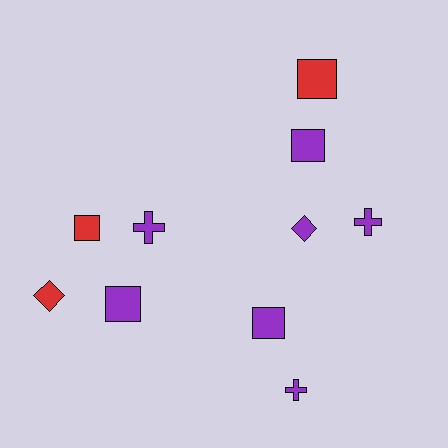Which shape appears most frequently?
Square, with 5 objects.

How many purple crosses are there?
There are 3 purple crosses.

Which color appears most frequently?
Purple, with 7 objects.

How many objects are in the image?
There are 10 objects.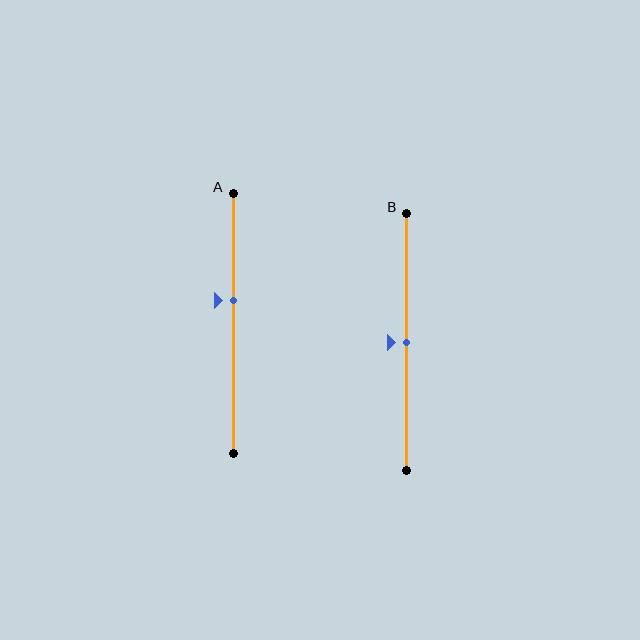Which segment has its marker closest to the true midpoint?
Segment B has its marker closest to the true midpoint.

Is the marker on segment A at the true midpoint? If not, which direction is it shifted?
No, the marker on segment A is shifted upward by about 9% of the segment length.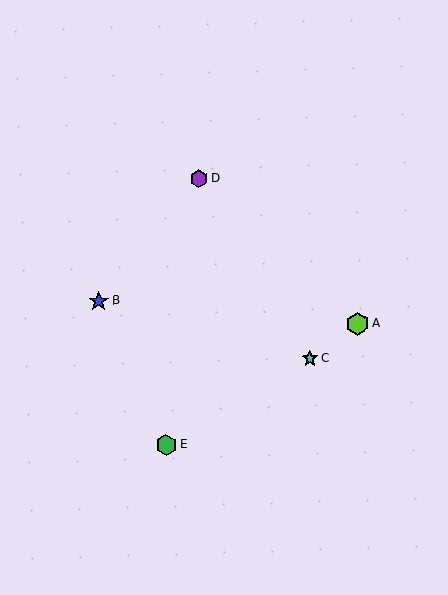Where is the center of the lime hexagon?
The center of the lime hexagon is at (358, 324).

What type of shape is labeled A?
Shape A is a lime hexagon.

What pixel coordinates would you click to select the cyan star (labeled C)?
Click at (310, 359) to select the cyan star C.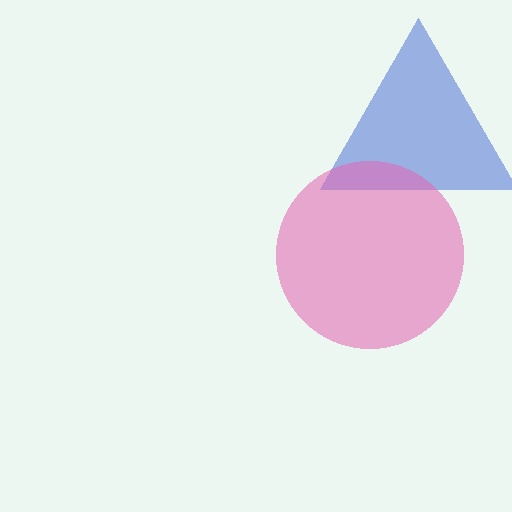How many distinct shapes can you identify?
There are 2 distinct shapes: a blue triangle, a pink circle.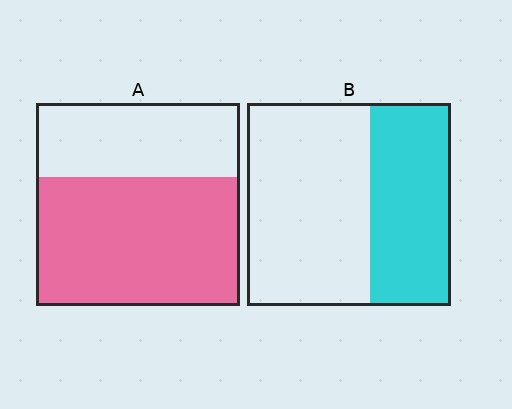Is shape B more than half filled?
No.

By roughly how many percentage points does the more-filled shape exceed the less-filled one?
By roughly 25 percentage points (A over B).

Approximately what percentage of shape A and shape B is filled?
A is approximately 65% and B is approximately 40%.